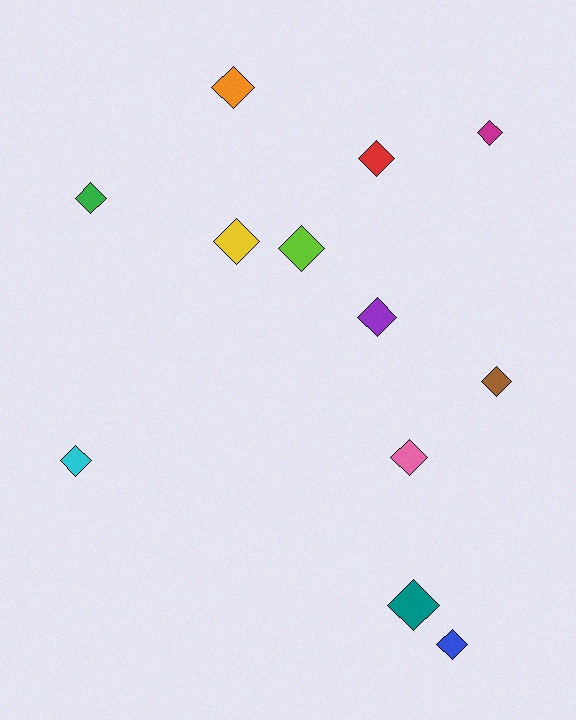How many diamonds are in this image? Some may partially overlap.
There are 12 diamonds.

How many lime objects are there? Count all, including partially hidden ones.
There is 1 lime object.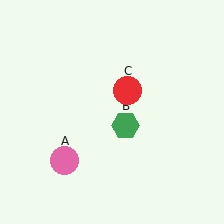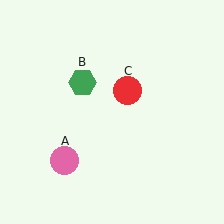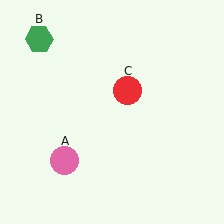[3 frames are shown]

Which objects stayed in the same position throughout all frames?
Pink circle (object A) and red circle (object C) remained stationary.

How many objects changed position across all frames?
1 object changed position: green hexagon (object B).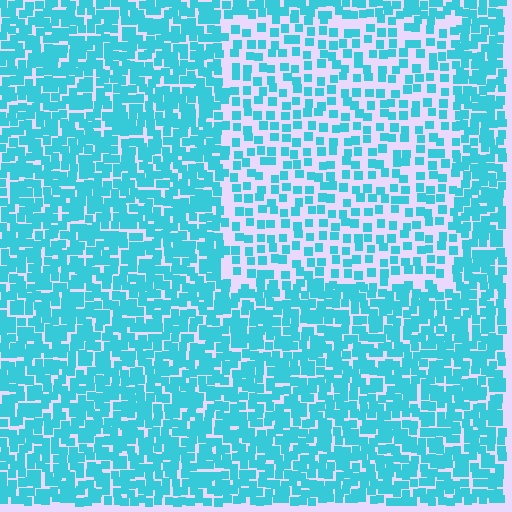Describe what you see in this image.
The image contains small cyan elements arranged at two different densities. A rectangle-shaped region is visible where the elements are less densely packed than the surrounding area.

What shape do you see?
I see a rectangle.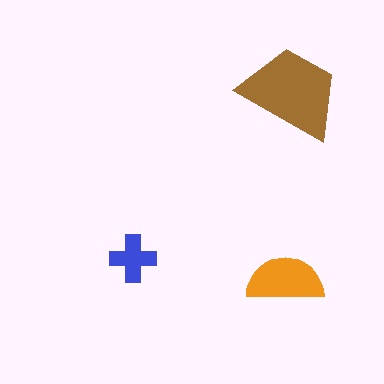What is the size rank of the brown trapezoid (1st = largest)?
1st.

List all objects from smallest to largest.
The blue cross, the orange semicircle, the brown trapezoid.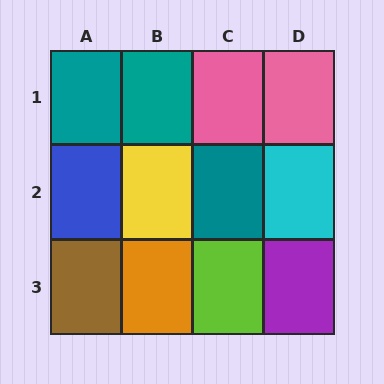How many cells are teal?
3 cells are teal.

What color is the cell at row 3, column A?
Brown.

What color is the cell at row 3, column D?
Purple.